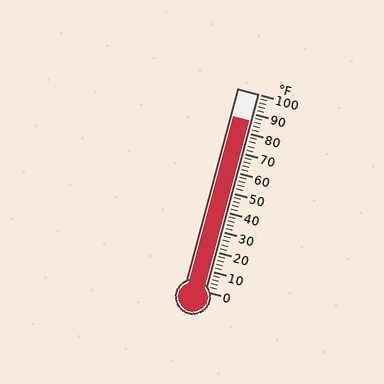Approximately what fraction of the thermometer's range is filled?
The thermometer is filled to approximately 85% of its range.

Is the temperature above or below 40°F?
The temperature is above 40°F.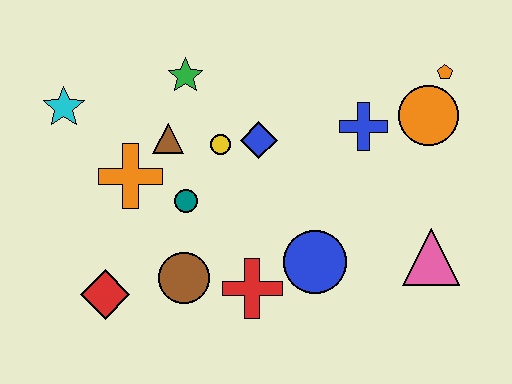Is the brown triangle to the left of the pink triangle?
Yes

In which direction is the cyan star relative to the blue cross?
The cyan star is to the left of the blue cross.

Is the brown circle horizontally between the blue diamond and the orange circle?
No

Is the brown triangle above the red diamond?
Yes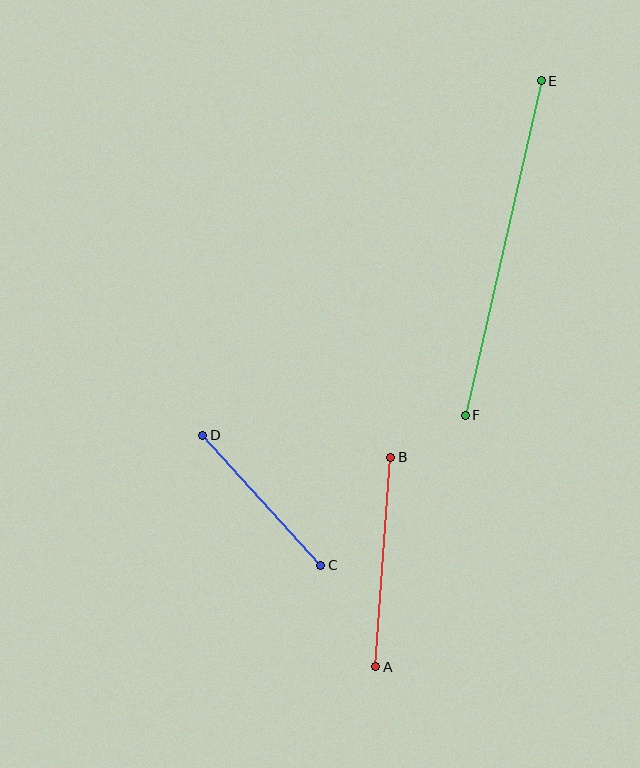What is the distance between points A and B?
The distance is approximately 210 pixels.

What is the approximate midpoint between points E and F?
The midpoint is at approximately (503, 248) pixels.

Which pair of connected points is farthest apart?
Points E and F are farthest apart.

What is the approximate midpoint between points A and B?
The midpoint is at approximately (383, 562) pixels.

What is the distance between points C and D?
The distance is approximately 175 pixels.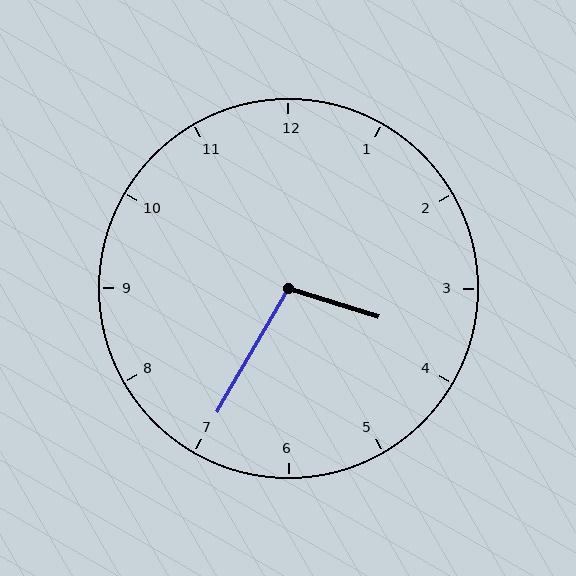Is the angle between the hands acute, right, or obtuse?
It is obtuse.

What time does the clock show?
3:35.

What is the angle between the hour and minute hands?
Approximately 102 degrees.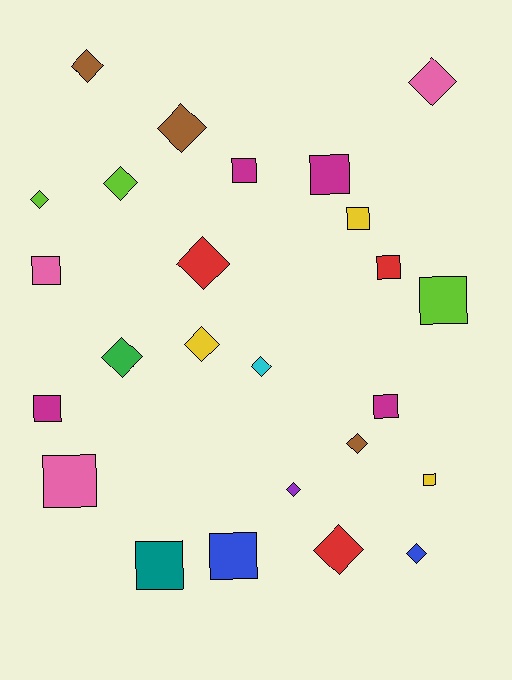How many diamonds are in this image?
There are 13 diamonds.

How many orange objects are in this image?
There are no orange objects.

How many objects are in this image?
There are 25 objects.